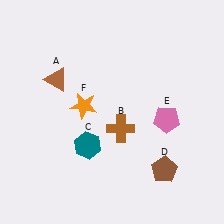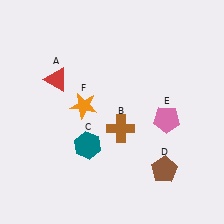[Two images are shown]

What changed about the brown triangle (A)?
In Image 1, A is brown. In Image 2, it changed to red.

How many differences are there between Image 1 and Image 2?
There is 1 difference between the two images.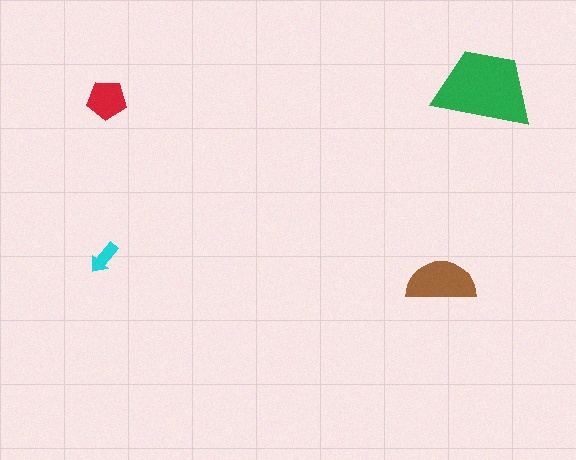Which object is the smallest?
The cyan arrow.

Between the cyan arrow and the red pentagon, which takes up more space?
The red pentagon.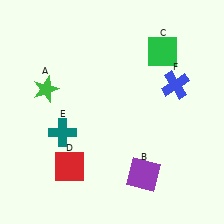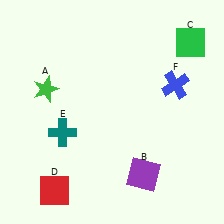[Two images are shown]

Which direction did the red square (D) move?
The red square (D) moved down.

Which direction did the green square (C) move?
The green square (C) moved right.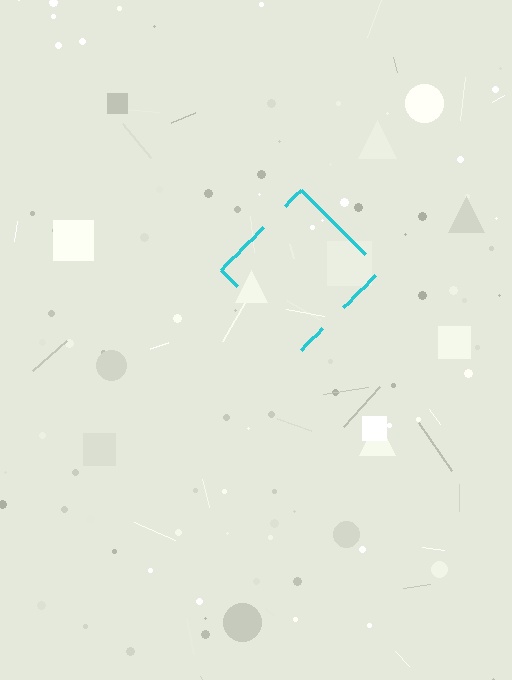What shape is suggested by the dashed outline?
The dashed outline suggests a diamond.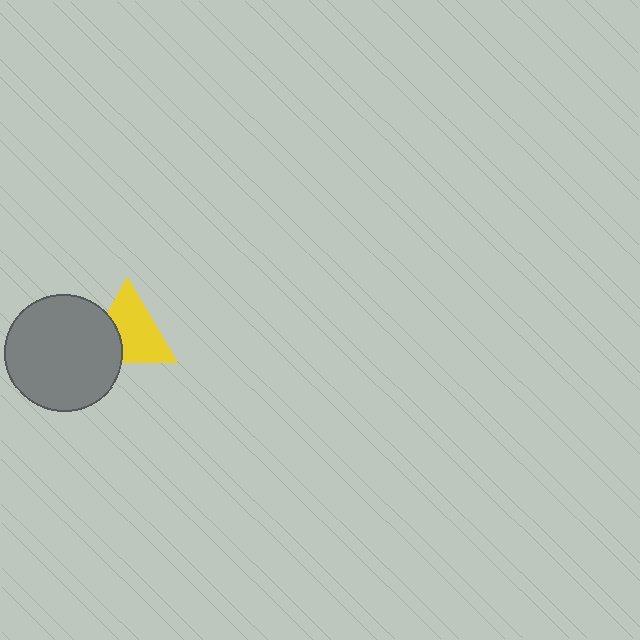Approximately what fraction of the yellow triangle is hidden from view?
Roughly 32% of the yellow triangle is hidden behind the gray circle.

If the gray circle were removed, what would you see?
You would see the complete yellow triangle.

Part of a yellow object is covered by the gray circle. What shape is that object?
It is a triangle.